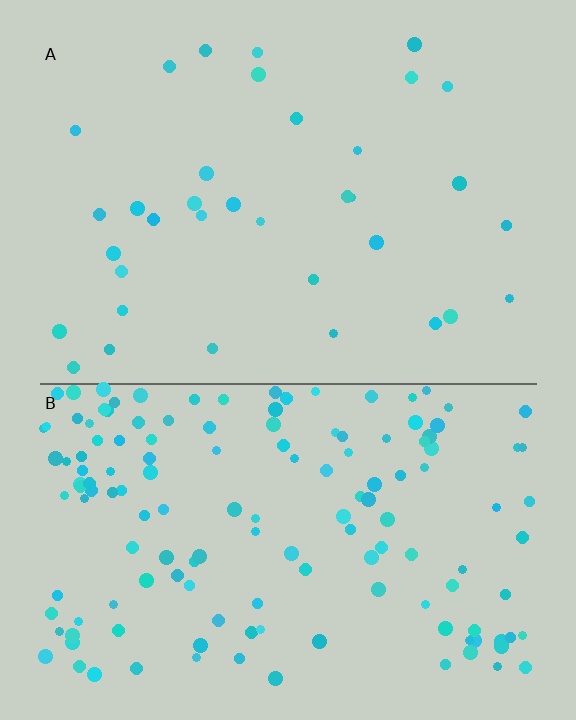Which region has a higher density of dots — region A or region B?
B (the bottom).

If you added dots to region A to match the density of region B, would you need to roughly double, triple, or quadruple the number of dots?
Approximately quadruple.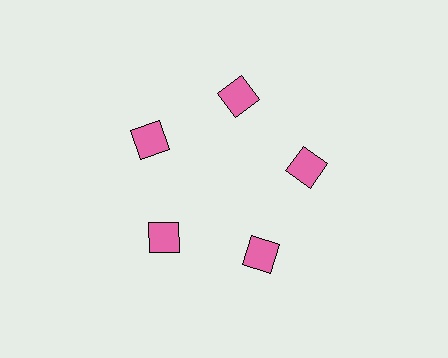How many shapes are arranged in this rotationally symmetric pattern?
There are 5 shapes, arranged in 5 groups of 1.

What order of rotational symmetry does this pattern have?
This pattern has 5-fold rotational symmetry.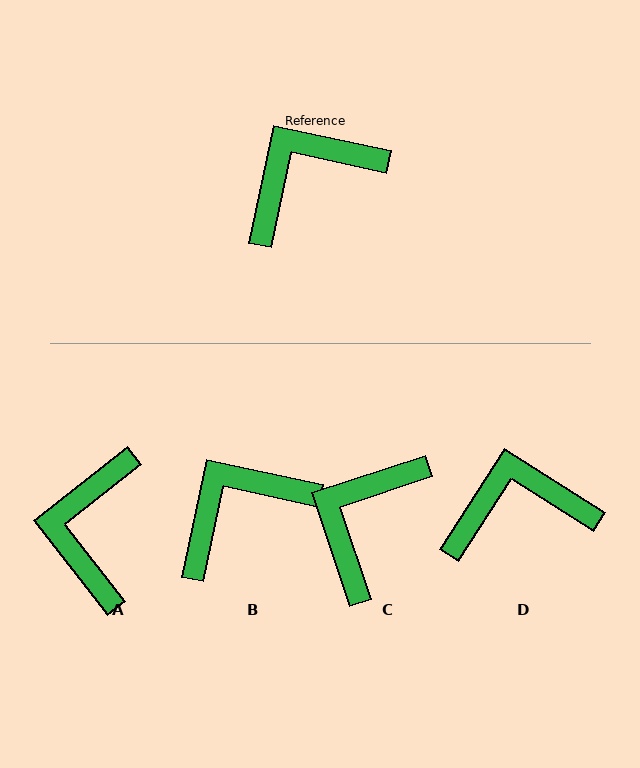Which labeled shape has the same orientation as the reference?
B.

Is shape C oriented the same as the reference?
No, it is off by about 30 degrees.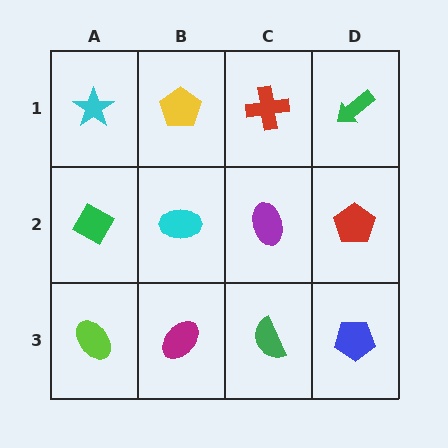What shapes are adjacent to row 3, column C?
A purple ellipse (row 2, column C), a magenta ellipse (row 3, column B), a blue pentagon (row 3, column D).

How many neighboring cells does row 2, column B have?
4.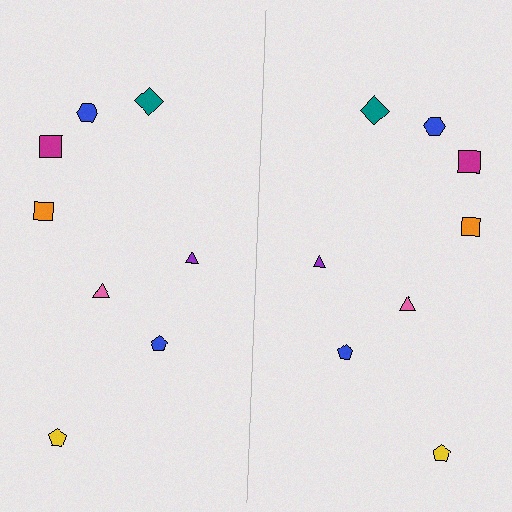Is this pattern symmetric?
Yes, this pattern has bilateral (reflection) symmetry.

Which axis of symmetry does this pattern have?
The pattern has a vertical axis of symmetry running through the center of the image.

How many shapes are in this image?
There are 16 shapes in this image.